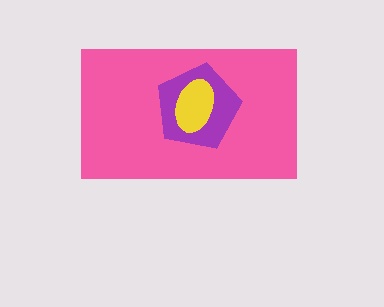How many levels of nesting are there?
3.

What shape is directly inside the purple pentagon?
The yellow ellipse.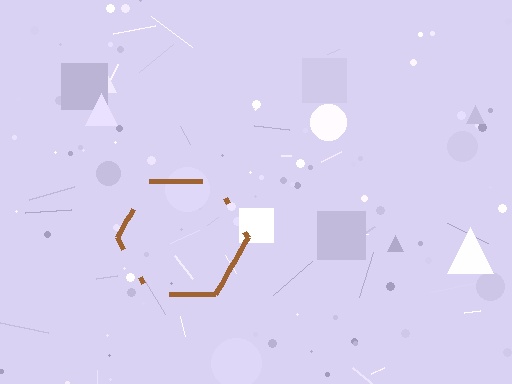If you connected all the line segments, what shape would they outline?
They would outline a hexagon.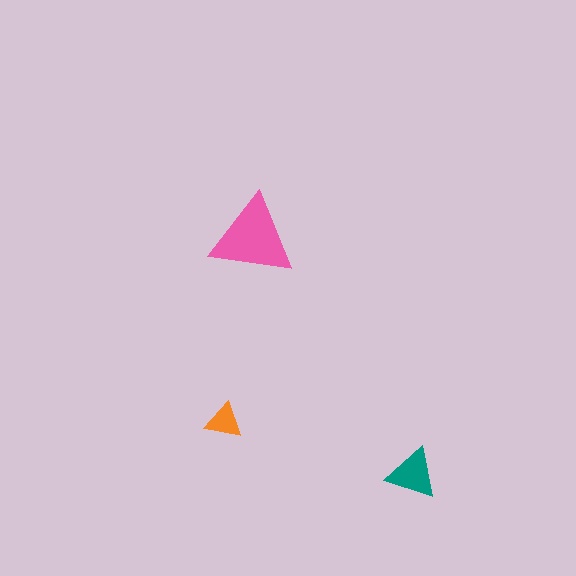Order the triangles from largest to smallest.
the pink one, the teal one, the orange one.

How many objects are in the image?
There are 3 objects in the image.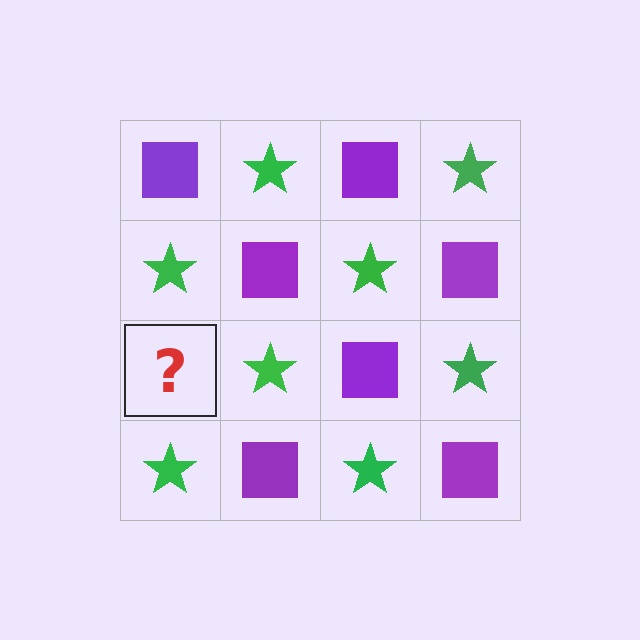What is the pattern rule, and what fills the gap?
The rule is that it alternates purple square and green star in a checkerboard pattern. The gap should be filled with a purple square.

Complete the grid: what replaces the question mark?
The question mark should be replaced with a purple square.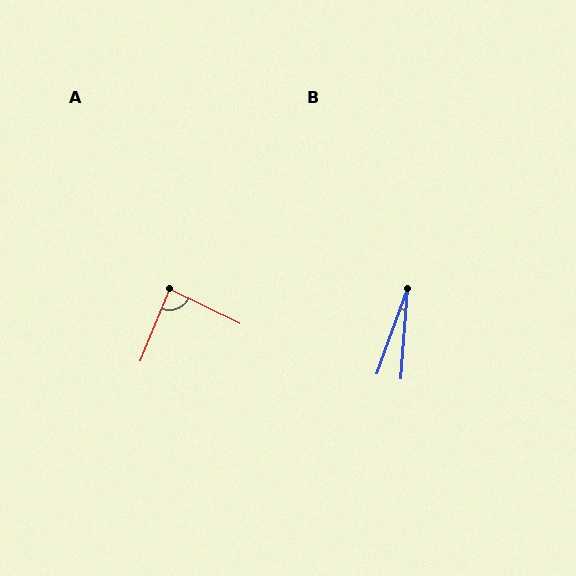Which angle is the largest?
A, at approximately 86 degrees.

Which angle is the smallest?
B, at approximately 15 degrees.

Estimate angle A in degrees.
Approximately 86 degrees.